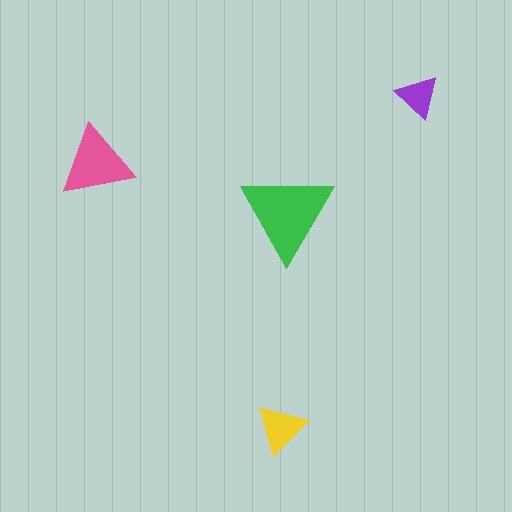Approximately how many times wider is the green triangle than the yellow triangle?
About 2 times wider.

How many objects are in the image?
There are 4 objects in the image.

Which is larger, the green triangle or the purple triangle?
The green one.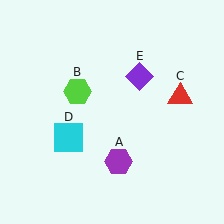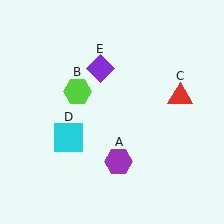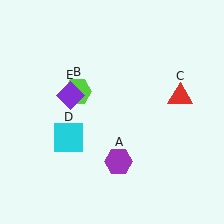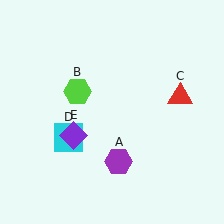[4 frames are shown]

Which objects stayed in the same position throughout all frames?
Purple hexagon (object A) and lime hexagon (object B) and red triangle (object C) and cyan square (object D) remained stationary.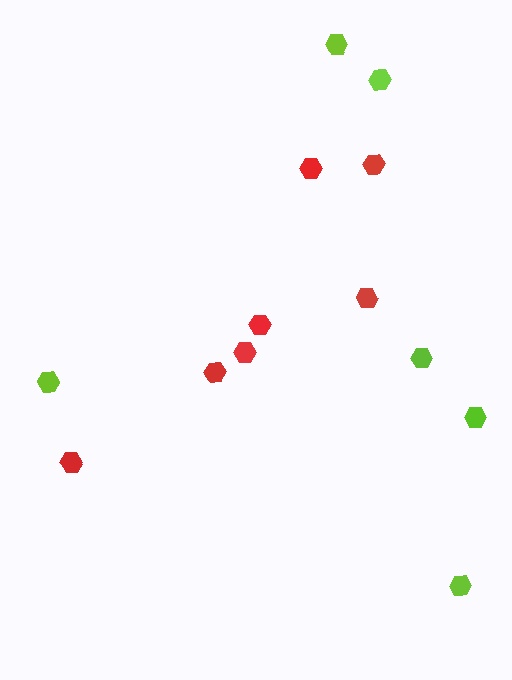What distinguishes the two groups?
There are 2 groups: one group of red hexagons (7) and one group of lime hexagons (6).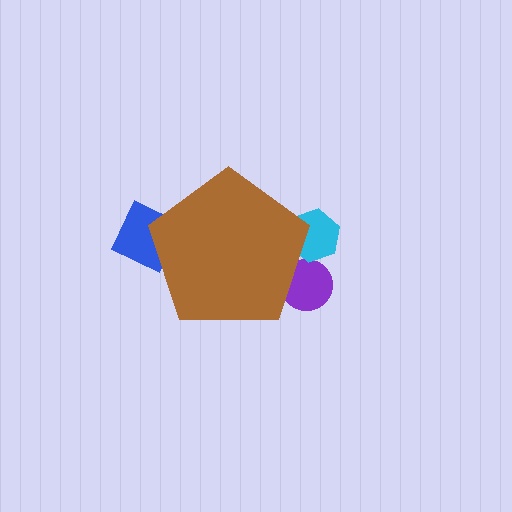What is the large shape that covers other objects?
A brown pentagon.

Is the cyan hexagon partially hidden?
Yes, the cyan hexagon is partially hidden behind the brown pentagon.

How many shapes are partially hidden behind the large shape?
3 shapes are partially hidden.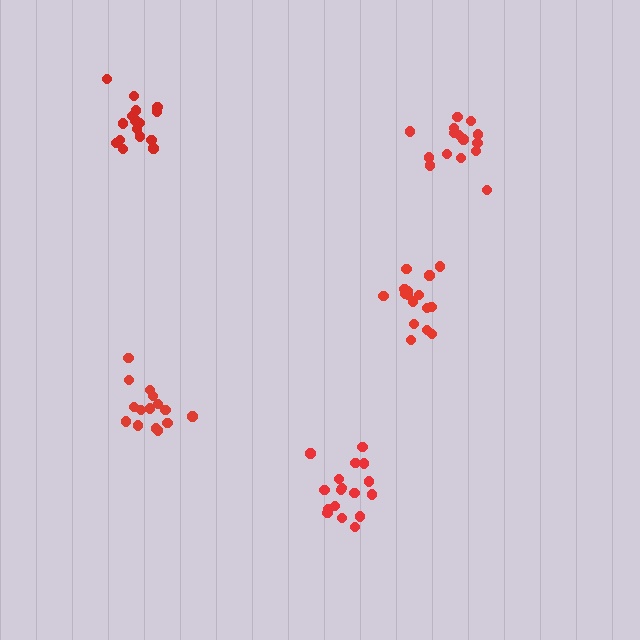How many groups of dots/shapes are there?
There are 5 groups.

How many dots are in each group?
Group 1: 16 dots, Group 2: 15 dots, Group 3: 17 dots, Group 4: 17 dots, Group 5: 15 dots (80 total).